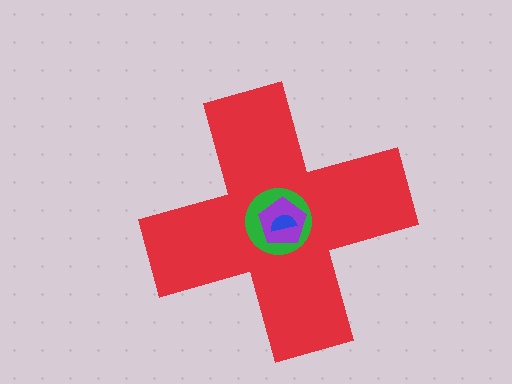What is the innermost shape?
The blue semicircle.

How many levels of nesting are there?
4.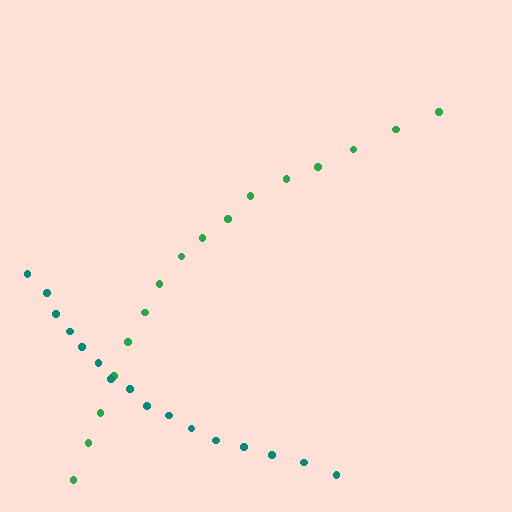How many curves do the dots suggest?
There are 2 distinct paths.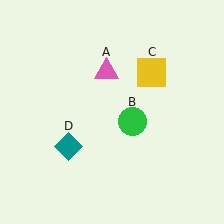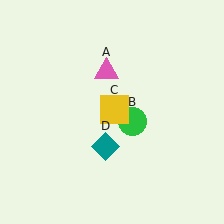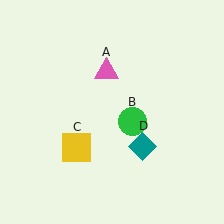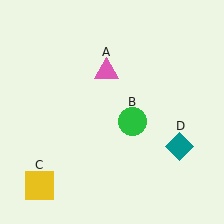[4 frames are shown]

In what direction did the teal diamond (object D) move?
The teal diamond (object D) moved right.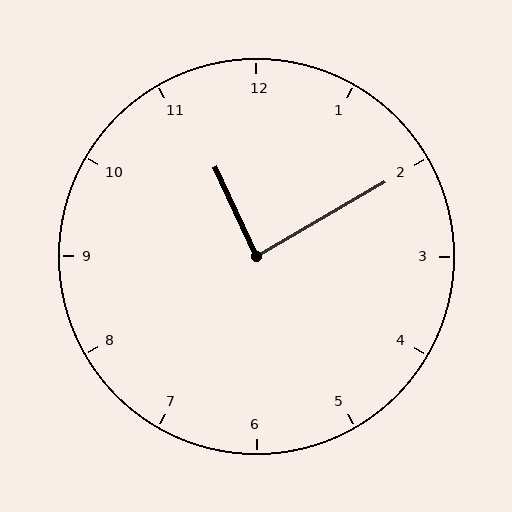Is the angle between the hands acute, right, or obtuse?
It is right.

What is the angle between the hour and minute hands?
Approximately 85 degrees.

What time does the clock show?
11:10.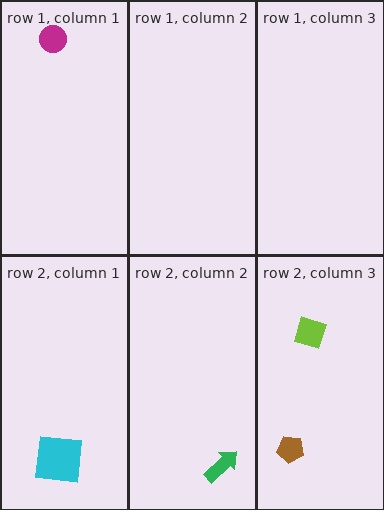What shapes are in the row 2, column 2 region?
The green arrow.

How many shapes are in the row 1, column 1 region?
1.